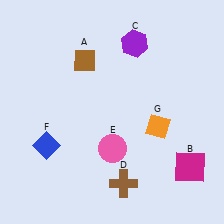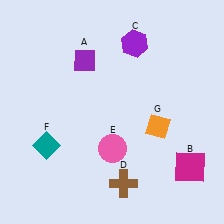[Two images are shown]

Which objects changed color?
A changed from brown to purple. F changed from blue to teal.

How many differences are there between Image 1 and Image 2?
There are 2 differences between the two images.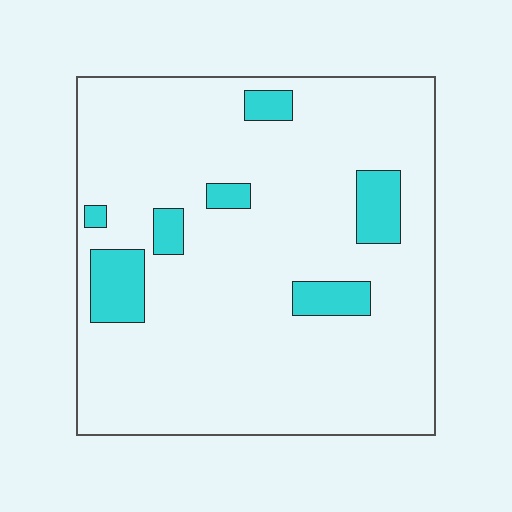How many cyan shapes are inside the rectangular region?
7.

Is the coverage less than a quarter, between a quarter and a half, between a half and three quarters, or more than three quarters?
Less than a quarter.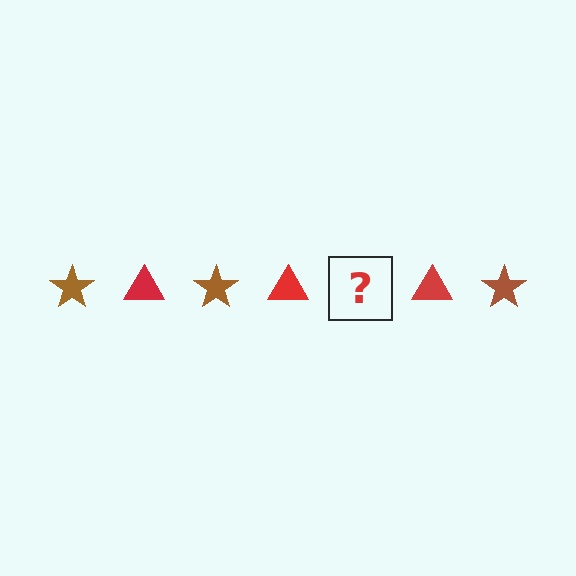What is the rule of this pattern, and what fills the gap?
The rule is that the pattern alternates between brown star and red triangle. The gap should be filled with a brown star.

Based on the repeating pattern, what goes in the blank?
The blank should be a brown star.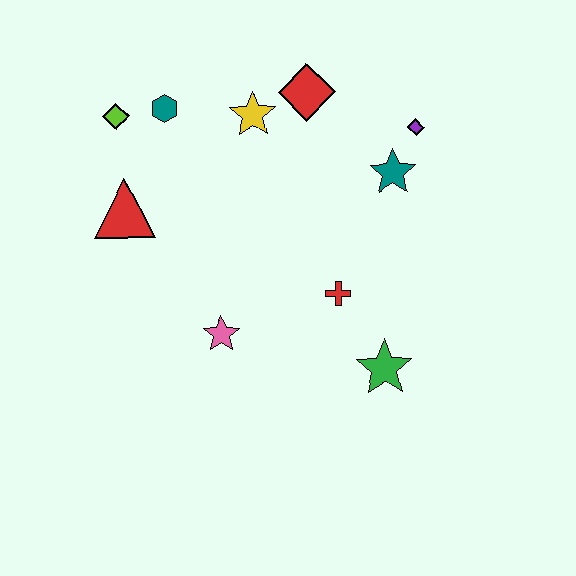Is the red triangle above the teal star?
No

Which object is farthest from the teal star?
The lime diamond is farthest from the teal star.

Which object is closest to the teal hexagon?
The lime diamond is closest to the teal hexagon.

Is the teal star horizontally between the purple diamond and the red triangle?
Yes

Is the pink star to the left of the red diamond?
Yes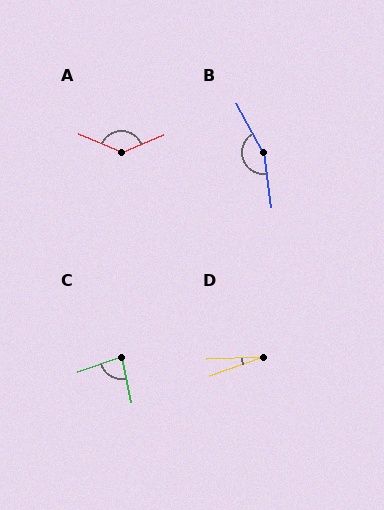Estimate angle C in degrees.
Approximately 83 degrees.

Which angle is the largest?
B, at approximately 159 degrees.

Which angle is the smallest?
D, at approximately 18 degrees.